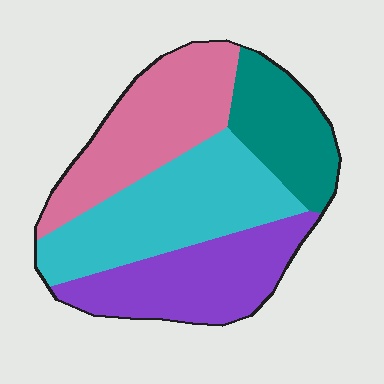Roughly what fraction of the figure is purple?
Purple takes up about one quarter (1/4) of the figure.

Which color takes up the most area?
Cyan, at roughly 30%.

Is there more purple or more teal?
Purple.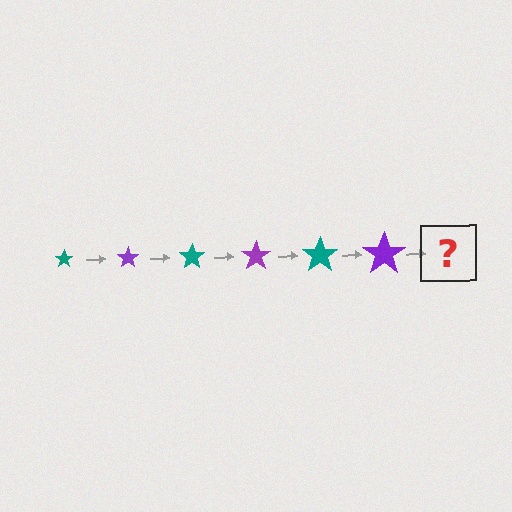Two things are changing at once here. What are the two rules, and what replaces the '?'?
The two rules are that the star grows larger each step and the color cycles through teal and purple. The '?' should be a teal star, larger than the previous one.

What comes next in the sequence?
The next element should be a teal star, larger than the previous one.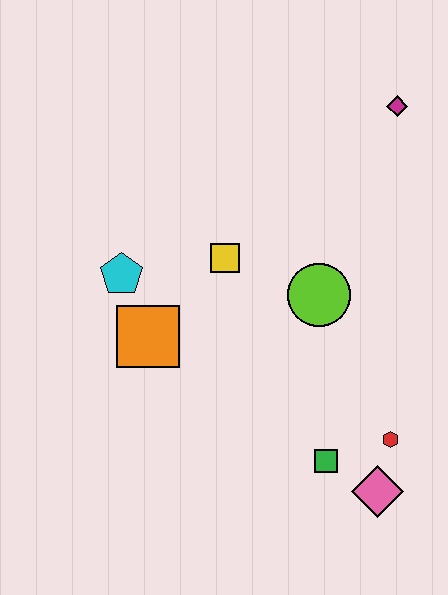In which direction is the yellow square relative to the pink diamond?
The yellow square is above the pink diamond.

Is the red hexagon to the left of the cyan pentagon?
No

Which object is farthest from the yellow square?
The pink diamond is farthest from the yellow square.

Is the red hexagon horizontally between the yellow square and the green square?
No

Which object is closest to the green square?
The pink diamond is closest to the green square.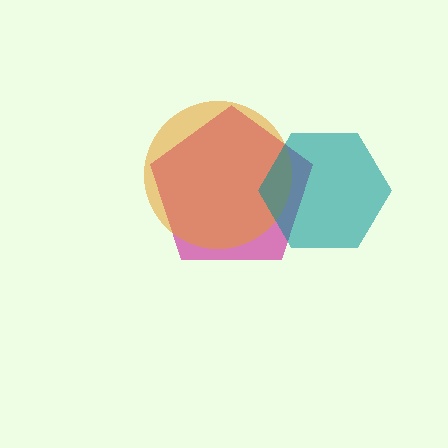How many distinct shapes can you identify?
There are 3 distinct shapes: a magenta pentagon, an orange circle, a teal hexagon.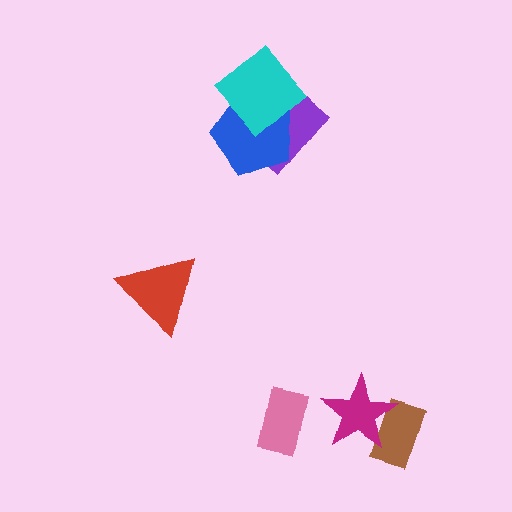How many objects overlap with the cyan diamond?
2 objects overlap with the cyan diamond.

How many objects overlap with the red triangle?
0 objects overlap with the red triangle.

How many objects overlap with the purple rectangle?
2 objects overlap with the purple rectangle.